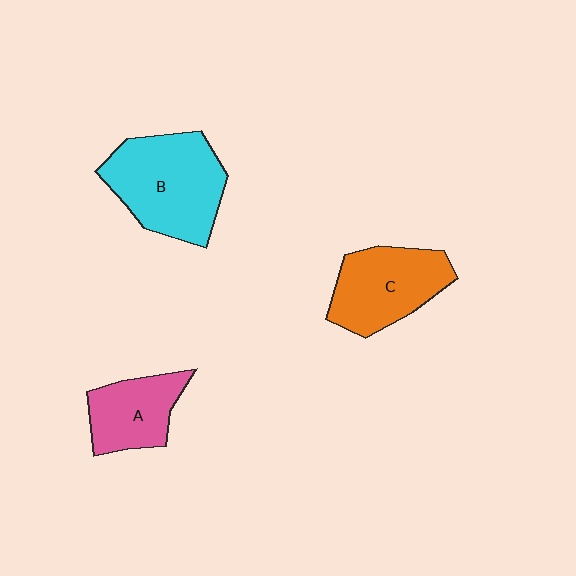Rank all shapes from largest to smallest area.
From largest to smallest: B (cyan), C (orange), A (pink).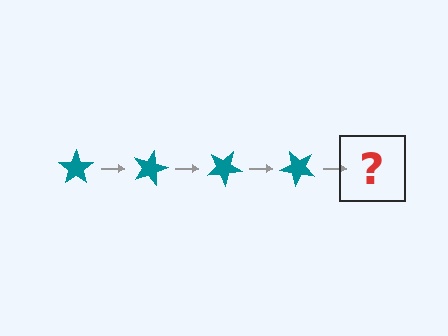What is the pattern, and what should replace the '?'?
The pattern is that the star rotates 15 degrees each step. The '?' should be a teal star rotated 60 degrees.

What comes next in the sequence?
The next element should be a teal star rotated 60 degrees.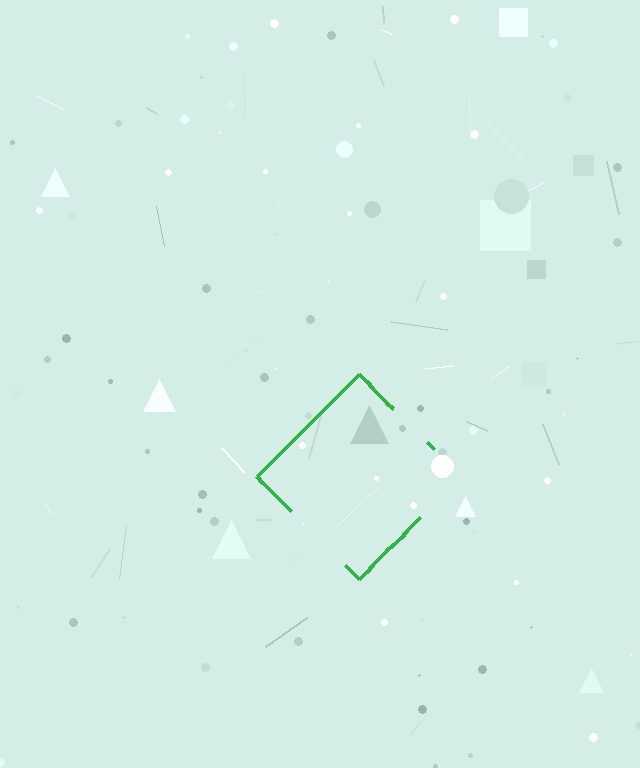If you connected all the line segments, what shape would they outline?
They would outline a diamond.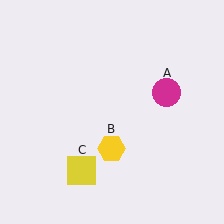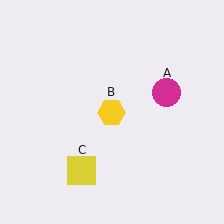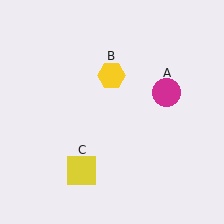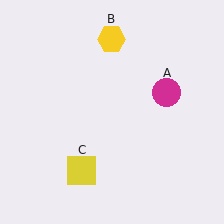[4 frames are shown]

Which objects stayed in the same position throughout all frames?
Magenta circle (object A) and yellow square (object C) remained stationary.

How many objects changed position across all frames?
1 object changed position: yellow hexagon (object B).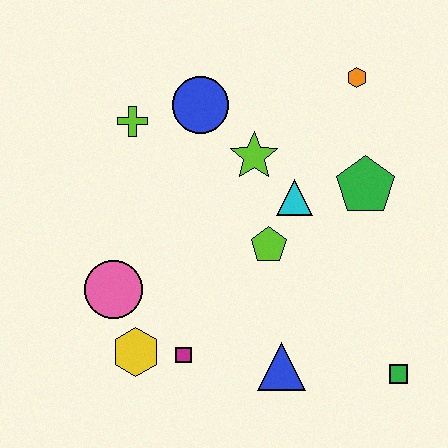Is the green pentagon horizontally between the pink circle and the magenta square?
No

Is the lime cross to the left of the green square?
Yes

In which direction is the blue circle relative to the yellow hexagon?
The blue circle is above the yellow hexagon.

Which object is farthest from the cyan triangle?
The yellow hexagon is farthest from the cyan triangle.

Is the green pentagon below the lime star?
Yes